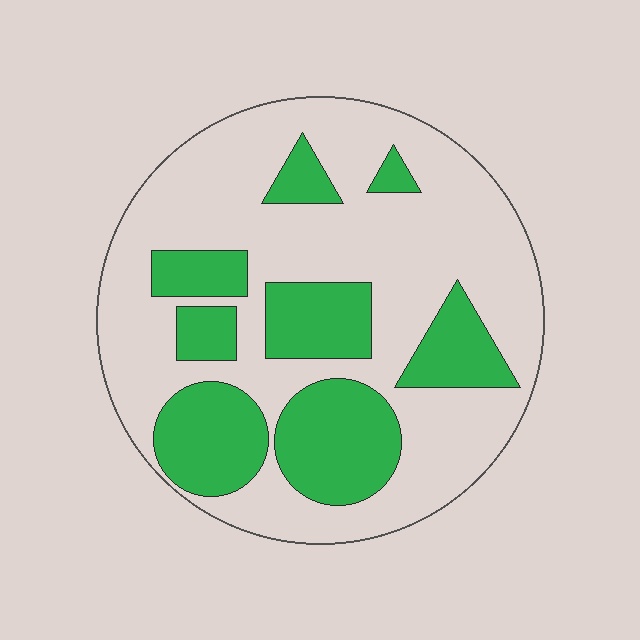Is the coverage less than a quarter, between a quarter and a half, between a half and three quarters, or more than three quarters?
Between a quarter and a half.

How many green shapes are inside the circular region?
8.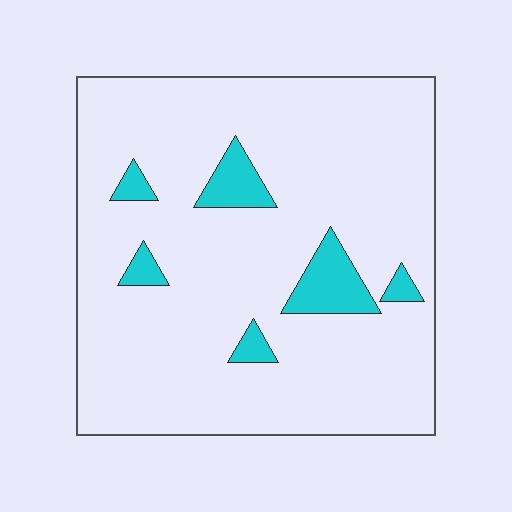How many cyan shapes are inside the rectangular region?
6.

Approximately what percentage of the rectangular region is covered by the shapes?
Approximately 10%.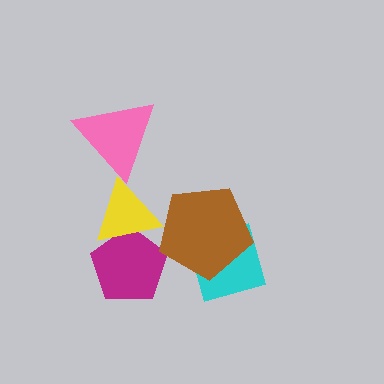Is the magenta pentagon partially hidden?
Yes, it is partially covered by another shape.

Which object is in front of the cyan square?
The brown pentagon is in front of the cyan square.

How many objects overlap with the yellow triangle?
1 object overlaps with the yellow triangle.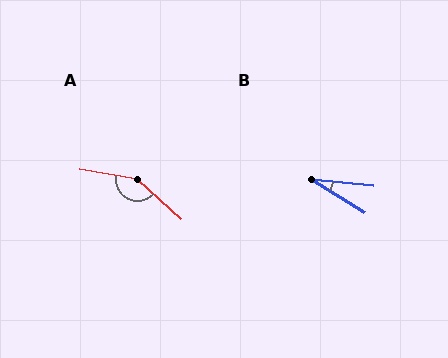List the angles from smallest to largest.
B (26°), A (147°).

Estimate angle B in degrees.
Approximately 26 degrees.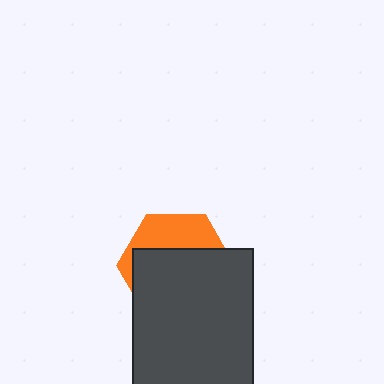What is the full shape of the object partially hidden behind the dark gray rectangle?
The partially hidden object is an orange hexagon.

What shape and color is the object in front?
The object in front is a dark gray rectangle.